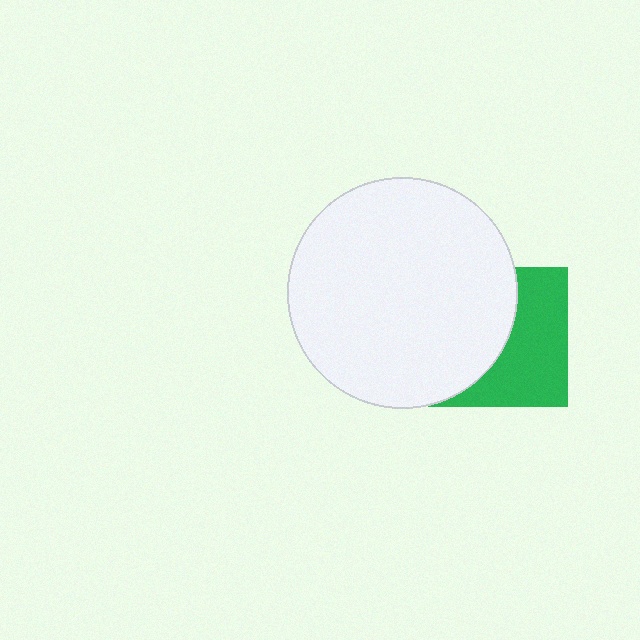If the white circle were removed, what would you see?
You would see the complete green square.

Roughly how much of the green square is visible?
About half of it is visible (roughly 49%).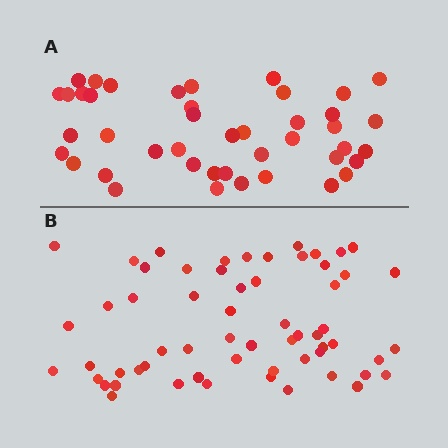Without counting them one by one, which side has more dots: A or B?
Region B (the bottom region) has more dots.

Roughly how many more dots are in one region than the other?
Region B has approximately 15 more dots than region A.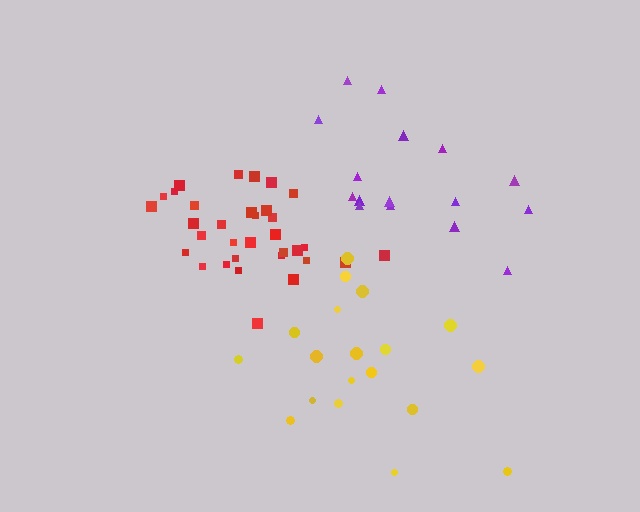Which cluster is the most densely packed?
Red.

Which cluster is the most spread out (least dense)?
Yellow.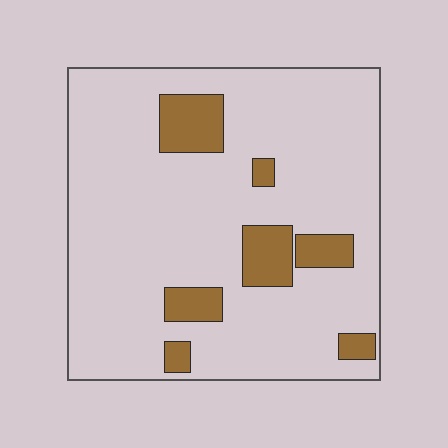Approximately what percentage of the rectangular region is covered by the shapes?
Approximately 15%.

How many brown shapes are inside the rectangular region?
7.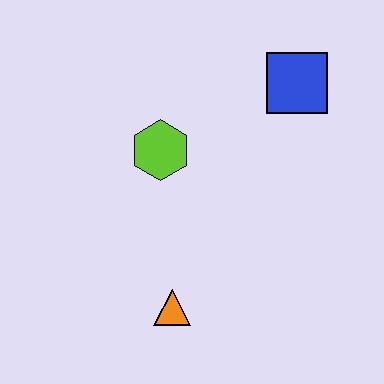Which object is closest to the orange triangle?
The lime hexagon is closest to the orange triangle.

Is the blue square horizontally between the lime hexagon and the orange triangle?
No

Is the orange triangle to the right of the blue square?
No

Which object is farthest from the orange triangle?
The blue square is farthest from the orange triangle.